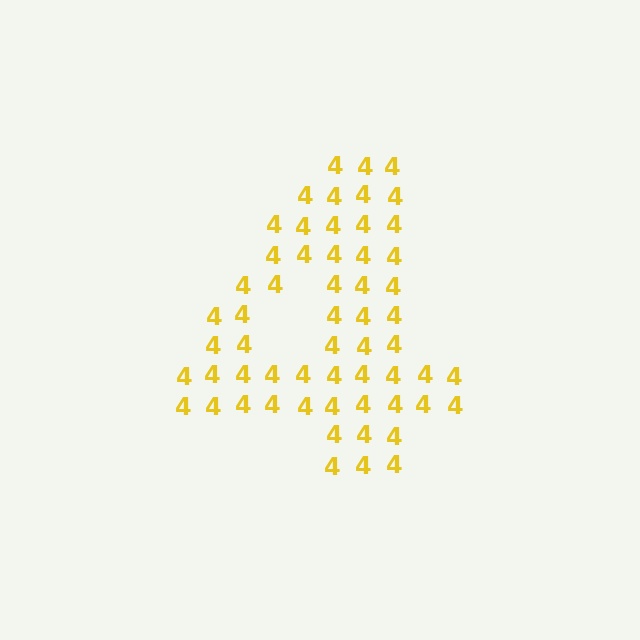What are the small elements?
The small elements are digit 4's.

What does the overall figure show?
The overall figure shows the digit 4.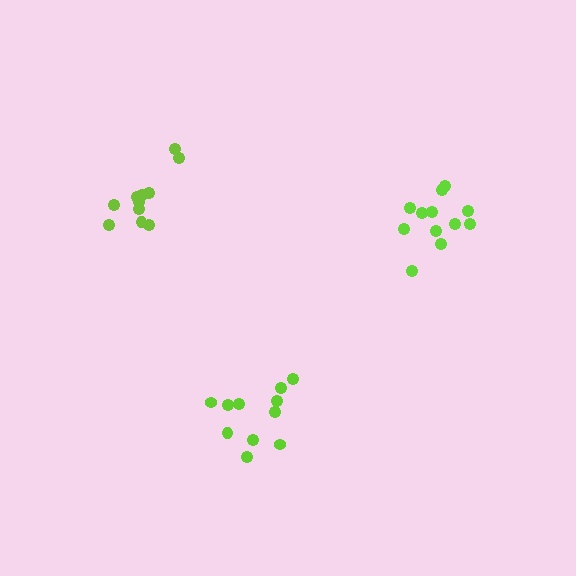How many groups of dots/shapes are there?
There are 3 groups.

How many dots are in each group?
Group 1: 11 dots, Group 2: 12 dots, Group 3: 11 dots (34 total).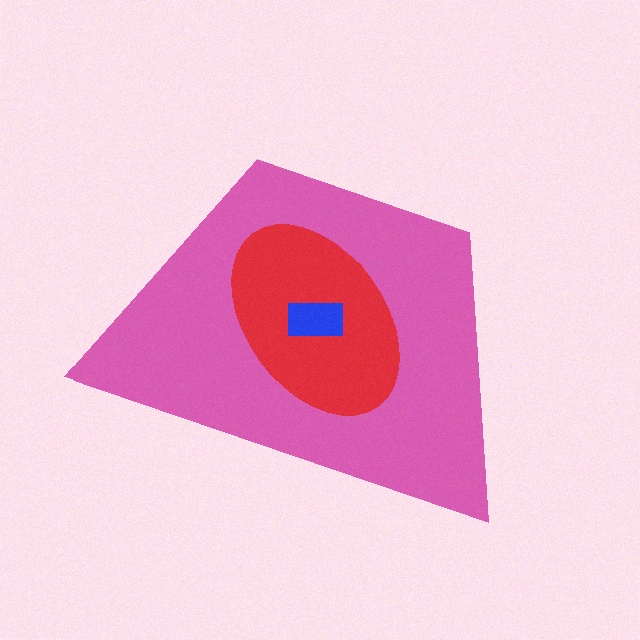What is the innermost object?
The blue rectangle.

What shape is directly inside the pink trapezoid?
The red ellipse.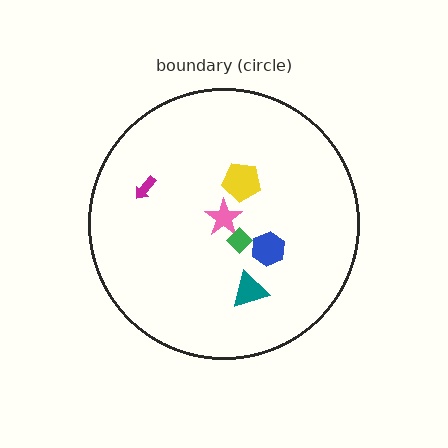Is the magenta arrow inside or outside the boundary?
Inside.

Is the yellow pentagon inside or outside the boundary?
Inside.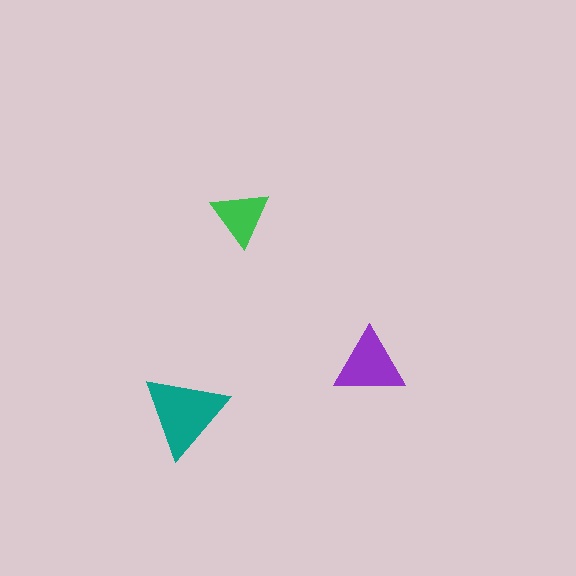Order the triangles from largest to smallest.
the teal one, the purple one, the green one.